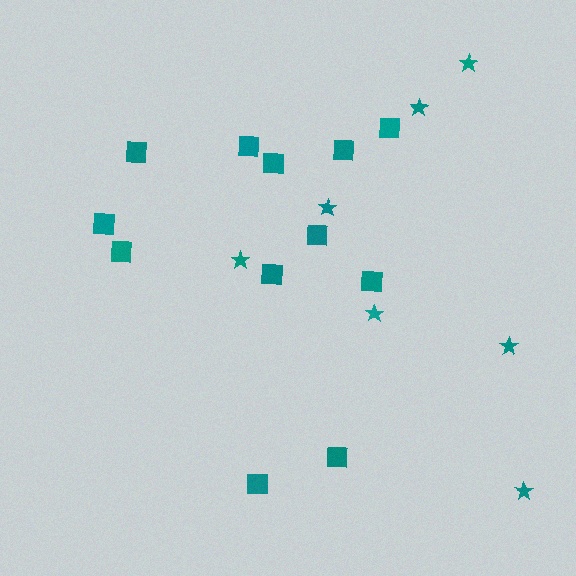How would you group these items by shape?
There are 2 groups: one group of stars (7) and one group of squares (12).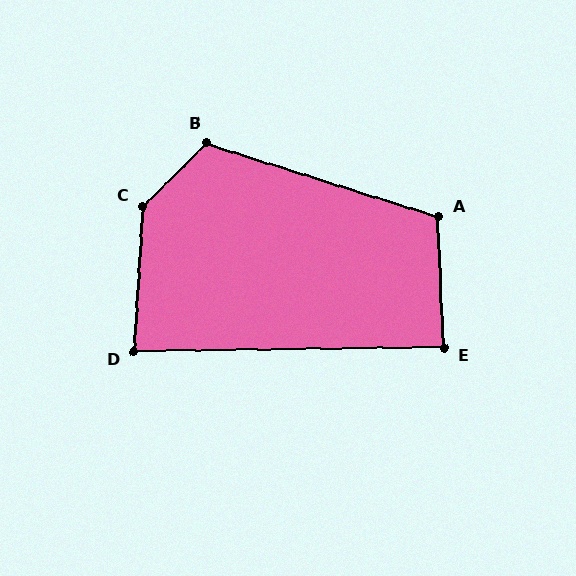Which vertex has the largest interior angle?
C, at approximately 138 degrees.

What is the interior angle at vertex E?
Approximately 88 degrees (approximately right).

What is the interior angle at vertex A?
Approximately 110 degrees (obtuse).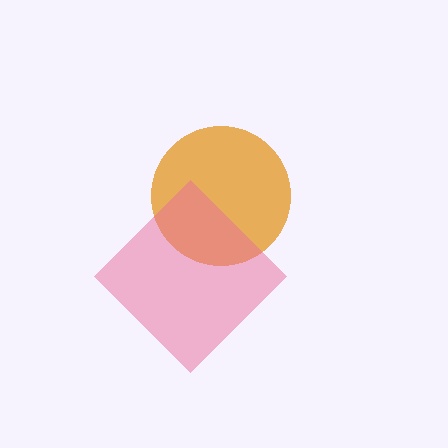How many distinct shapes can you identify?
There are 2 distinct shapes: an orange circle, a pink diamond.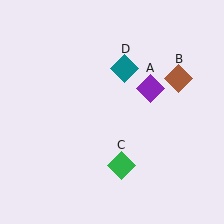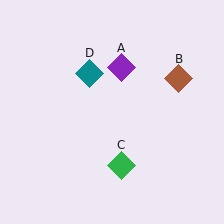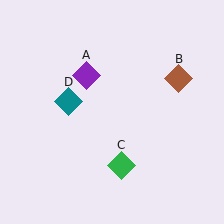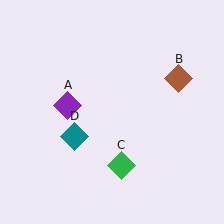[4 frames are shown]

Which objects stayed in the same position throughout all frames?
Brown diamond (object B) and green diamond (object C) remained stationary.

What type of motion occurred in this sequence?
The purple diamond (object A), teal diamond (object D) rotated counterclockwise around the center of the scene.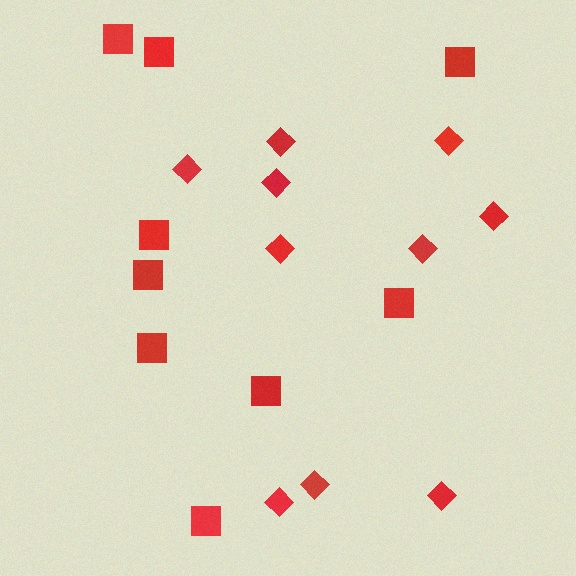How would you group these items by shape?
There are 2 groups: one group of squares (9) and one group of diamonds (10).